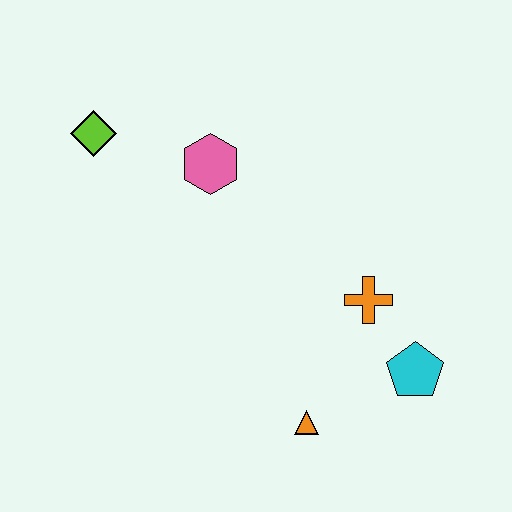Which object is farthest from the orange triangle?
The lime diamond is farthest from the orange triangle.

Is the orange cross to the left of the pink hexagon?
No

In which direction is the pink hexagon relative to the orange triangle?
The pink hexagon is above the orange triangle.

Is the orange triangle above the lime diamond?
No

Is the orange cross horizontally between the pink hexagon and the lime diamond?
No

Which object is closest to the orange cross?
The cyan pentagon is closest to the orange cross.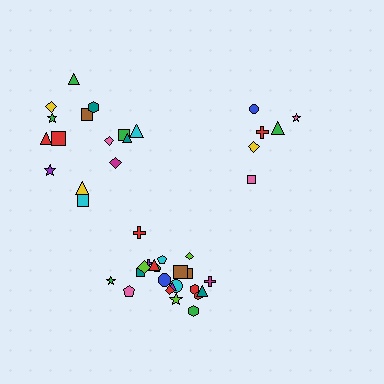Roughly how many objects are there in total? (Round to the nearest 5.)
Roughly 45 objects in total.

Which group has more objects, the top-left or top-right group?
The top-left group.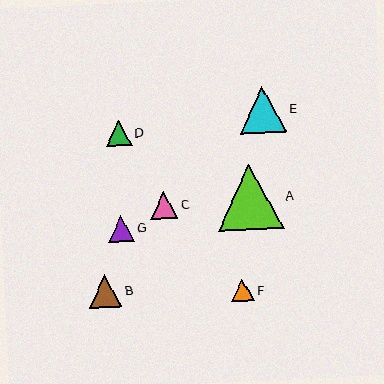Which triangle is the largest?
Triangle A is the largest with a size of approximately 66 pixels.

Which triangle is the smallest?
Triangle F is the smallest with a size of approximately 22 pixels.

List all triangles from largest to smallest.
From largest to smallest: A, E, B, C, G, D, F.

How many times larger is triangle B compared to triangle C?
Triangle B is approximately 1.2 times the size of triangle C.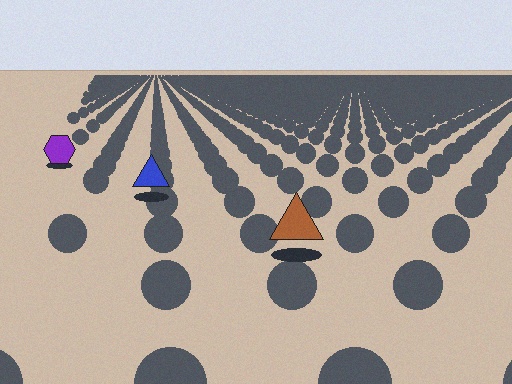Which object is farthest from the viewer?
The purple hexagon is farthest from the viewer. It appears smaller and the ground texture around it is denser.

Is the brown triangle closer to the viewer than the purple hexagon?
Yes. The brown triangle is closer — you can tell from the texture gradient: the ground texture is coarser near it.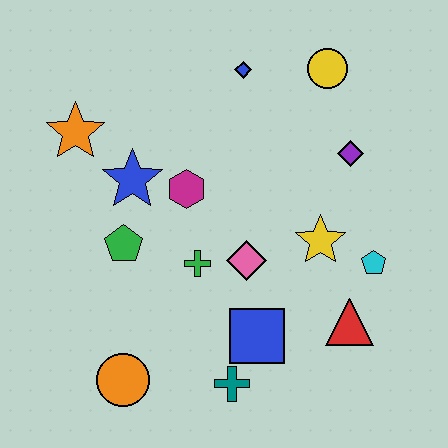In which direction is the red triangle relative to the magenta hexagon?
The red triangle is to the right of the magenta hexagon.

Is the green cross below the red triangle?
No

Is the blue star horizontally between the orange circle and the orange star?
No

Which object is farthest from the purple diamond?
The orange circle is farthest from the purple diamond.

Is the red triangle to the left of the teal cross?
No